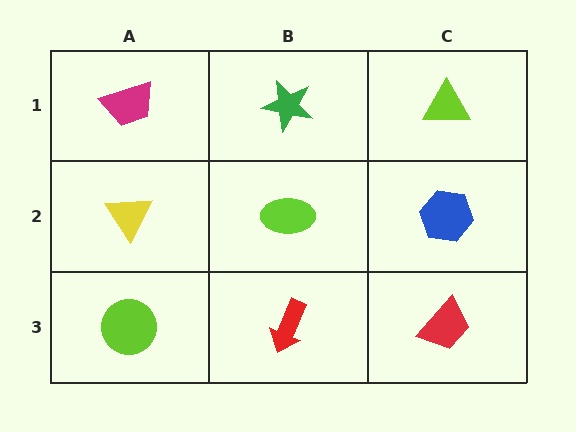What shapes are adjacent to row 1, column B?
A lime ellipse (row 2, column B), a magenta trapezoid (row 1, column A), a lime triangle (row 1, column C).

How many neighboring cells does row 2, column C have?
3.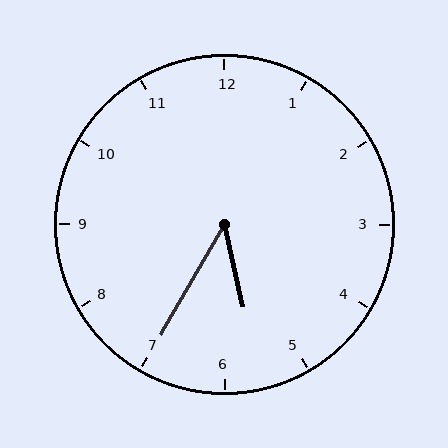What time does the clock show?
5:35.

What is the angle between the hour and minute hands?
Approximately 42 degrees.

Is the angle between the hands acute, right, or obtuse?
It is acute.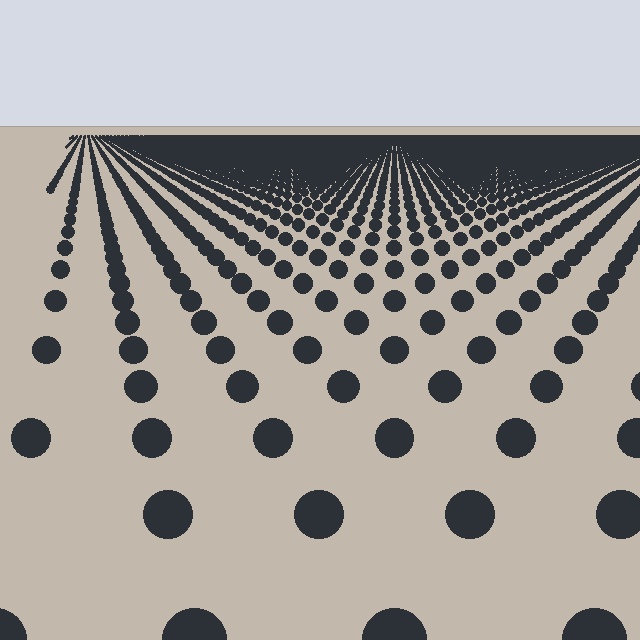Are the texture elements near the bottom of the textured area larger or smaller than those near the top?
Larger. Near the bottom, elements are closer to the viewer and appear at a bigger on-screen size.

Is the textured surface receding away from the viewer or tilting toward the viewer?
The surface is receding away from the viewer. Texture elements get smaller and denser toward the top.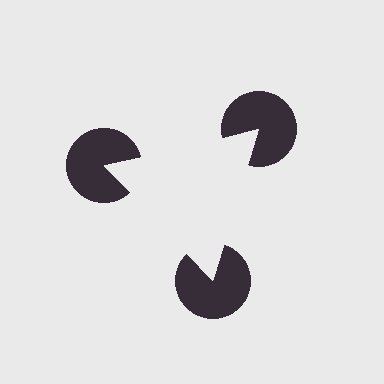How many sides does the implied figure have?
3 sides.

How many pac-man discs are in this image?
There are 3 — one at each vertex of the illusory triangle.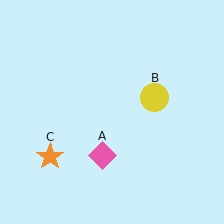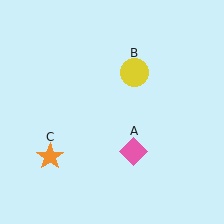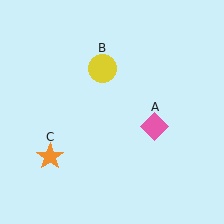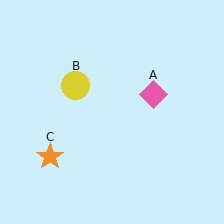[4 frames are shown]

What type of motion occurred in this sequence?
The pink diamond (object A), yellow circle (object B) rotated counterclockwise around the center of the scene.